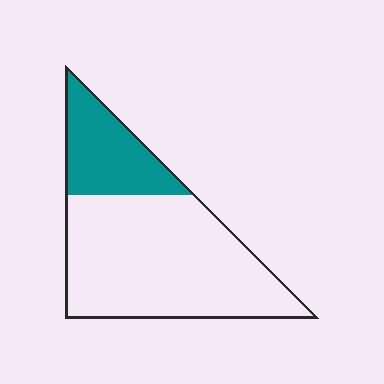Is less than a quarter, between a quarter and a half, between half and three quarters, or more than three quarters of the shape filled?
Between a quarter and a half.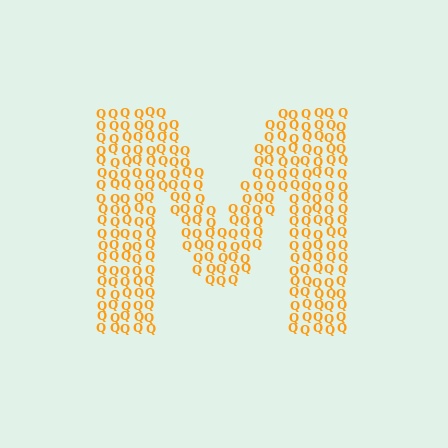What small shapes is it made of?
It is made of small letter Q's.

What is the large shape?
The large shape is the letter M.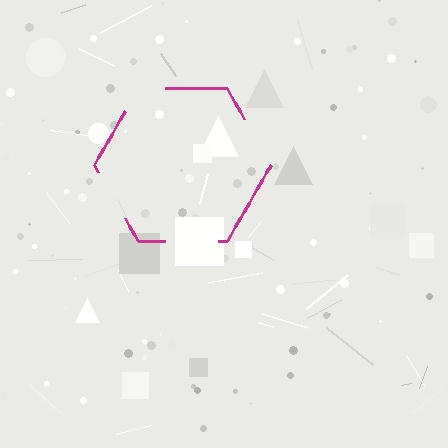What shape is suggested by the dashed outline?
The dashed outline suggests a hexagon.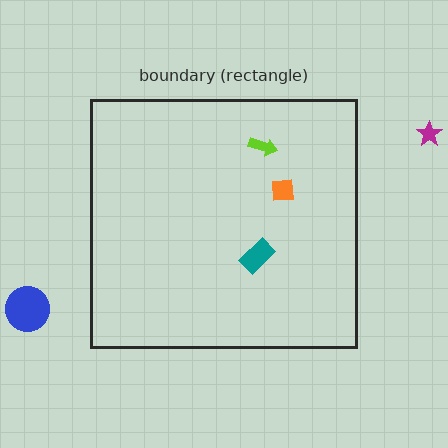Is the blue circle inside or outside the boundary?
Outside.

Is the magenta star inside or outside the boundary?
Outside.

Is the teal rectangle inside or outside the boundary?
Inside.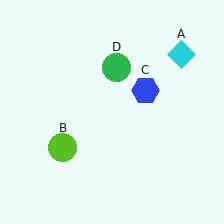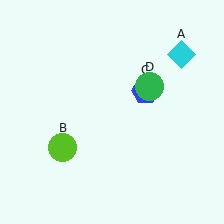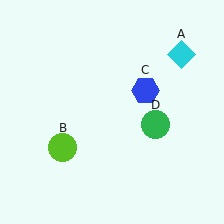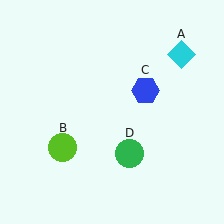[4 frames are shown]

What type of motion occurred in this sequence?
The green circle (object D) rotated clockwise around the center of the scene.